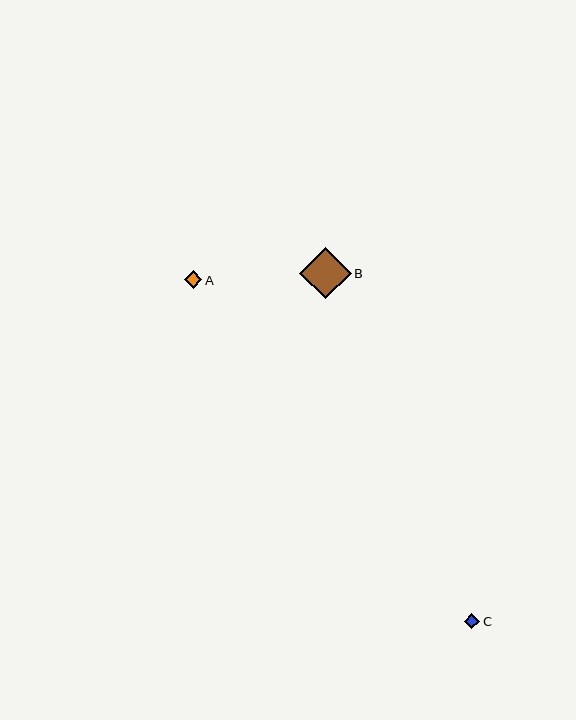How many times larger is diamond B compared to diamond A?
Diamond B is approximately 2.9 times the size of diamond A.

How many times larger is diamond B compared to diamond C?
Diamond B is approximately 3.3 times the size of diamond C.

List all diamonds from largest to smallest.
From largest to smallest: B, A, C.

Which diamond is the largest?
Diamond B is the largest with a size of approximately 51 pixels.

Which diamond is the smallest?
Diamond C is the smallest with a size of approximately 15 pixels.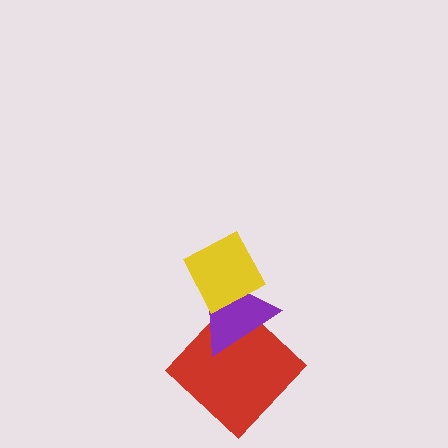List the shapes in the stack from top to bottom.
From top to bottom: the yellow diamond, the purple triangle, the red diamond.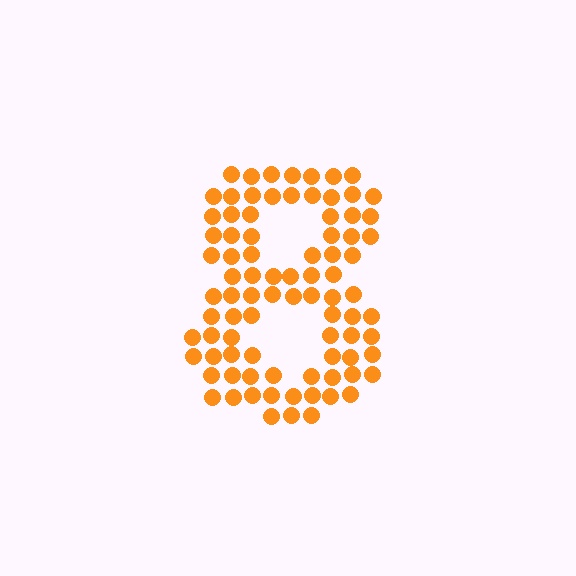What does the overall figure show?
The overall figure shows the digit 8.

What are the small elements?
The small elements are circles.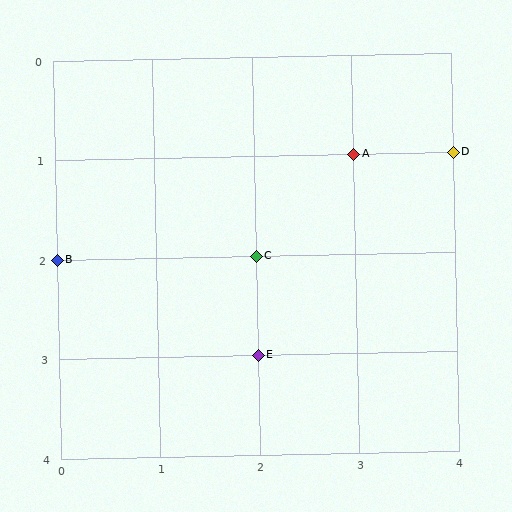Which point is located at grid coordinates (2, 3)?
Point E is at (2, 3).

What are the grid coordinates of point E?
Point E is at grid coordinates (2, 3).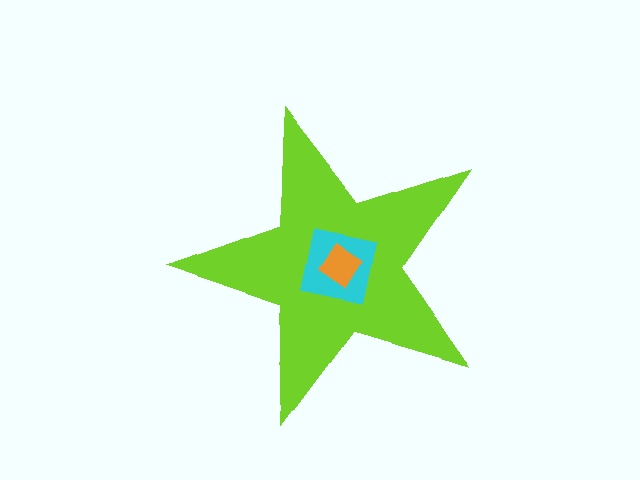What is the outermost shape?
The lime star.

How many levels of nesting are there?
3.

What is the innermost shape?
The orange diamond.